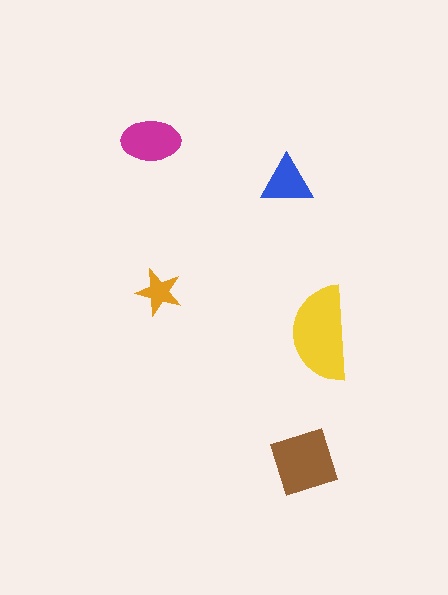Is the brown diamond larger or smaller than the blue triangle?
Larger.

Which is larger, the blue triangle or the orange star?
The blue triangle.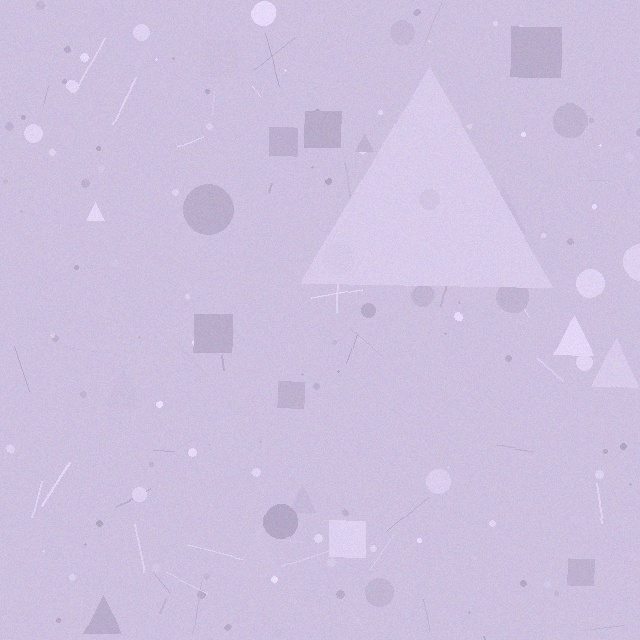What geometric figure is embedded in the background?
A triangle is embedded in the background.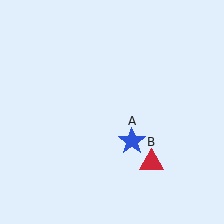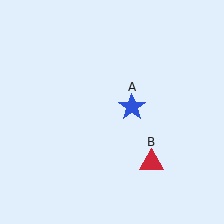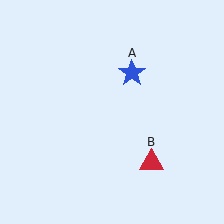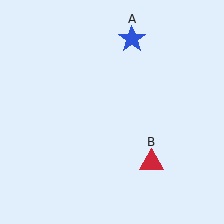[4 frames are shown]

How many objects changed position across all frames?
1 object changed position: blue star (object A).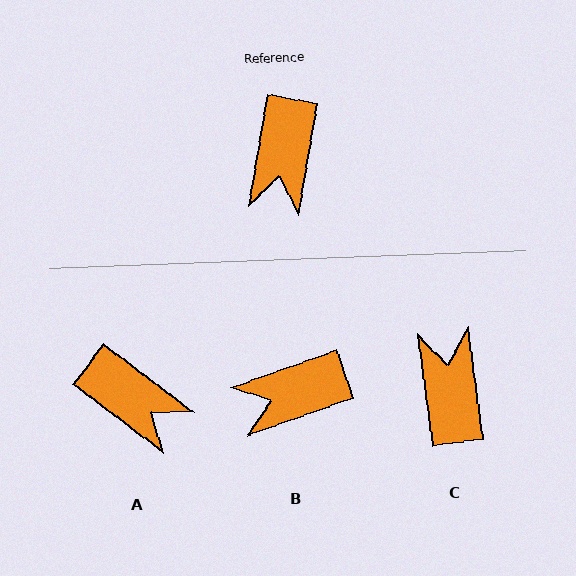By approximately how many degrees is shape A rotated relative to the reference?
Approximately 62 degrees counter-clockwise.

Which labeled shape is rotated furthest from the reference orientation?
C, about 163 degrees away.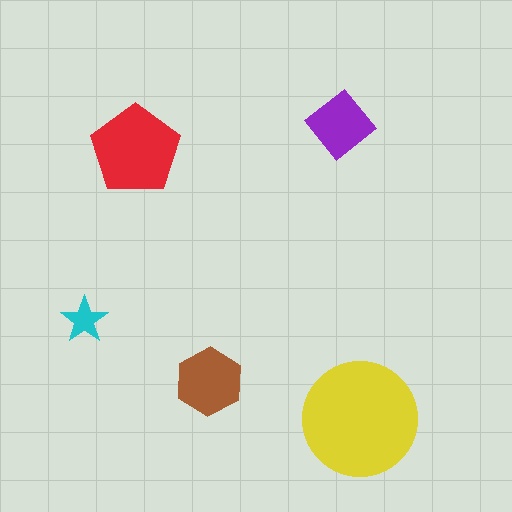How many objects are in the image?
There are 5 objects in the image.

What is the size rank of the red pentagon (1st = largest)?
2nd.